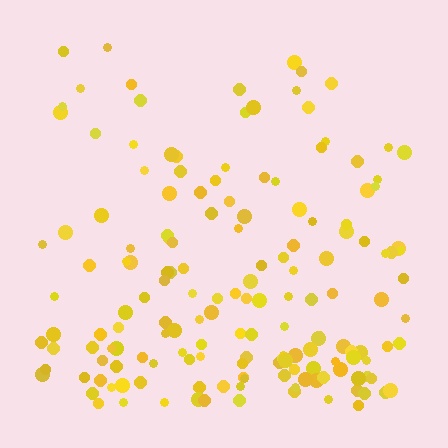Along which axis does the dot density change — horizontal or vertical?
Vertical.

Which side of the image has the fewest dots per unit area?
The top.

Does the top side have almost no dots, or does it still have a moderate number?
Still a moderate number, just noticeably fewer than the bottom.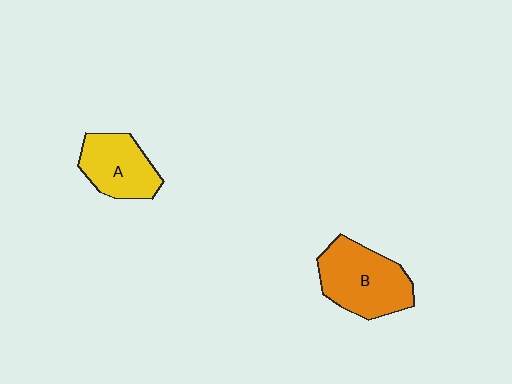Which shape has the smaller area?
Shape A (yellow).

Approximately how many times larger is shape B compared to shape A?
Approximately 1.3 times.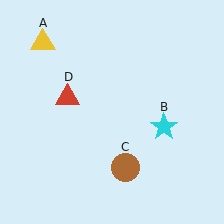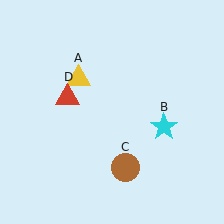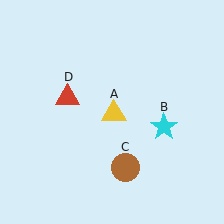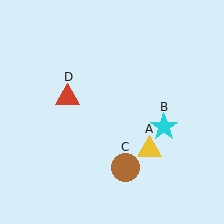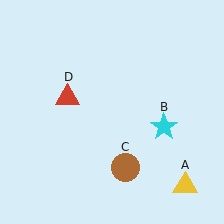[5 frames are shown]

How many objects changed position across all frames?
1 object changed position: yellow triangle (object A).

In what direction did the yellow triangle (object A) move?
The yellow triangle (object A) moved down and to the right.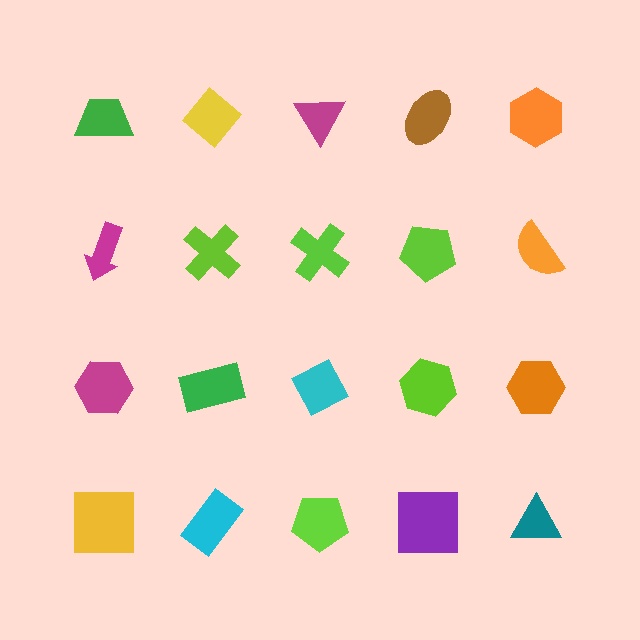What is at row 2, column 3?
A lime cross.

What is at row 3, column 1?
A magenta hexagon.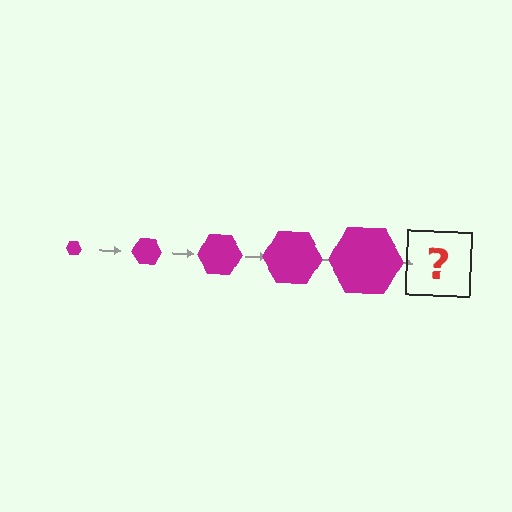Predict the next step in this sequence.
The next step is a magenta hexagon, larger than the previous one.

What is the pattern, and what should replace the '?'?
The pattern is that the hexagon gets progressively larger each step. The '?' should be a magenta hexagon, larger than the previous one.